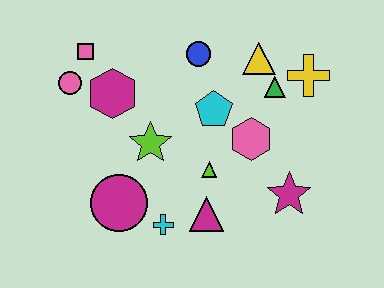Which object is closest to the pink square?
The pink circle is closest to the pink square.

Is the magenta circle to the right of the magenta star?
No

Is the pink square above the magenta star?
Yes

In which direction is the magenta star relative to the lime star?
The magenta star is to the right of the lime star.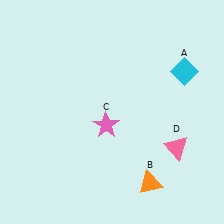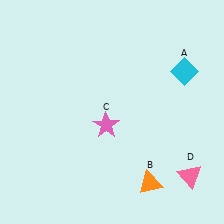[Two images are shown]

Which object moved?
The pink triangle (D) moved down.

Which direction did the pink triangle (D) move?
The pink triangle (D) moved down.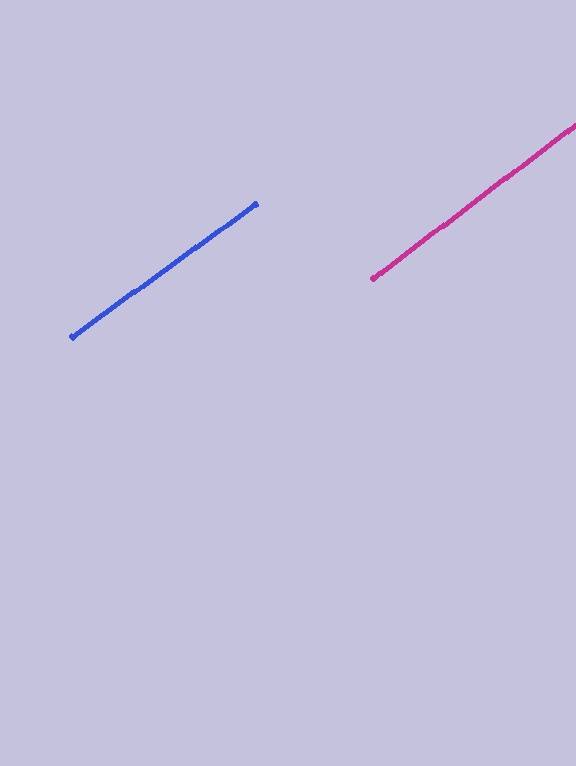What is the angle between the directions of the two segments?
Approximately 1 degree.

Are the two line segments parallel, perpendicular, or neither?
Parallel — their directions differ by only 1.5°.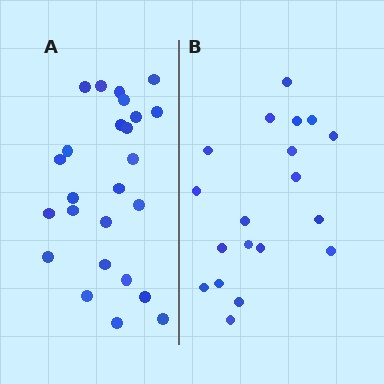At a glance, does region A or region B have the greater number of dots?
Region A (the left region) has more dots.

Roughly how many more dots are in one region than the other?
Region A has about 6 more dots than region B.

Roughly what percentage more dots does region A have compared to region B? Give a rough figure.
About 30% more.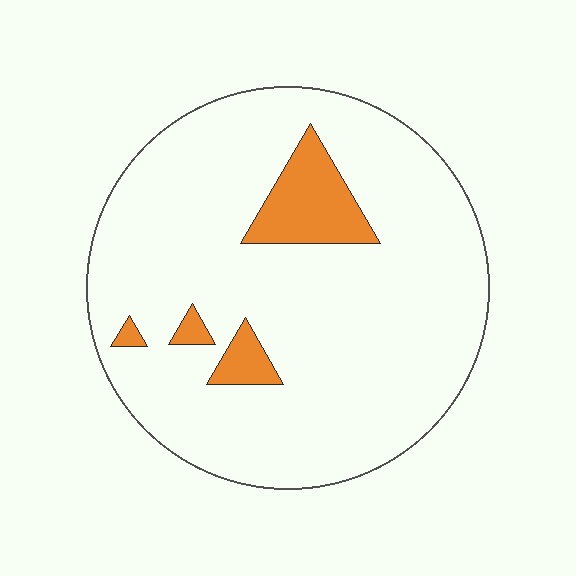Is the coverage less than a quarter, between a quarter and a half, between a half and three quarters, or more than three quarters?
Less than a quarter.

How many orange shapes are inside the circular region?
4.